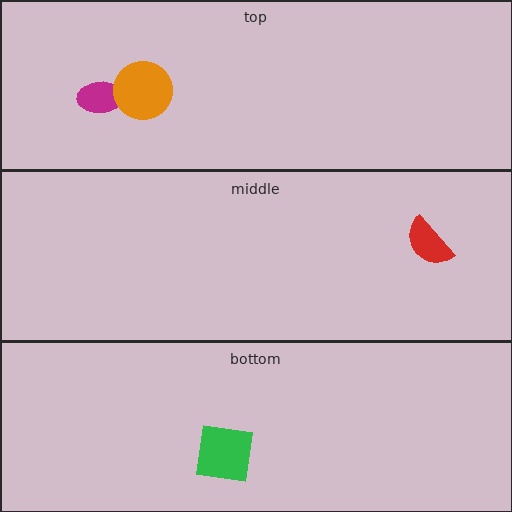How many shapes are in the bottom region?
1.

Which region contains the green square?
The bottom region.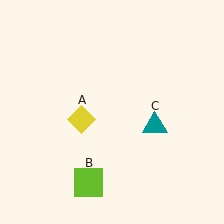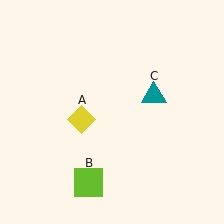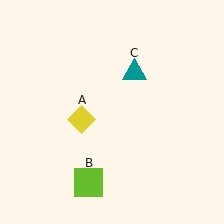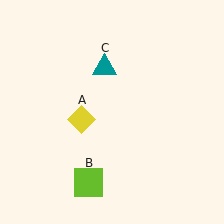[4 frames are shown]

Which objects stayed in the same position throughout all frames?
Yellow diamond (object A) and lime square (object B) remained stationary.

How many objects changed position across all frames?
1 object changed position: teal triangle (object C).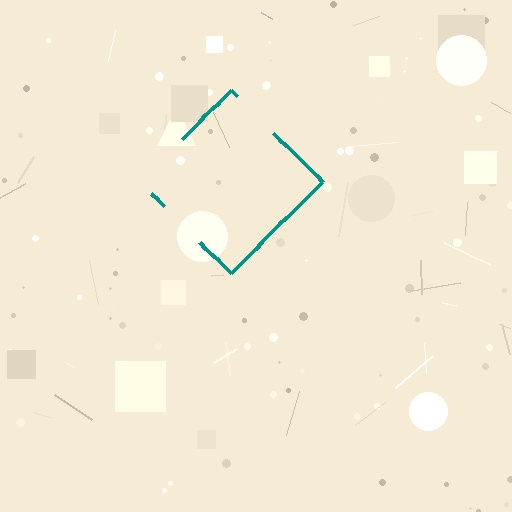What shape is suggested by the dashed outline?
The dashed outline suggests a diamond.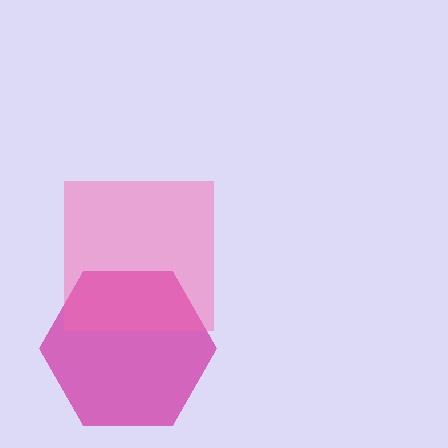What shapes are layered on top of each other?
The layered shapes are: a magenta hexagon, a pink square.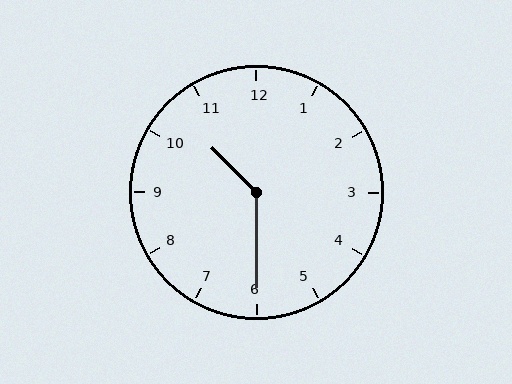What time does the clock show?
10:30.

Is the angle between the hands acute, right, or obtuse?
It is obtuse.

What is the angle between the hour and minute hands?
Approximately 135 degrees.